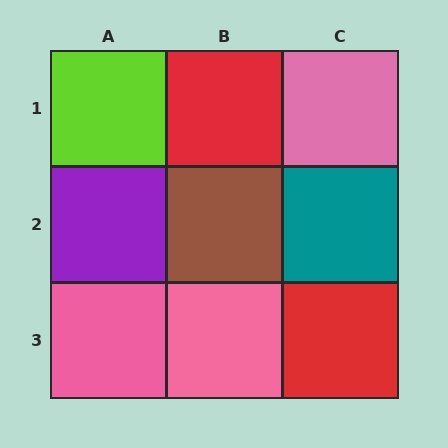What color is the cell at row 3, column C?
Red.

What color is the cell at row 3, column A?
Pink.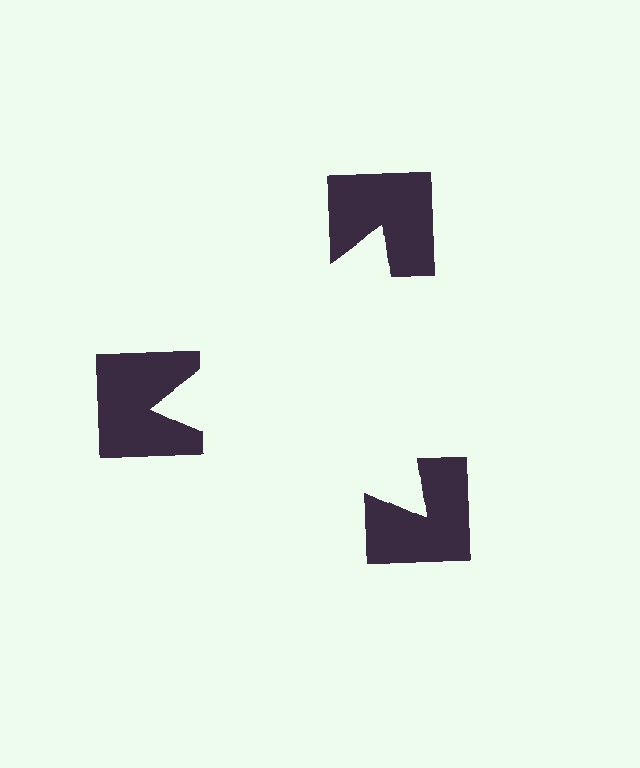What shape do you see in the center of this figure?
An illusory triangle — its edges are inferred from the aligned wedge cuts in the notched squares, not physically drawn.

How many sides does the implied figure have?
3 sides.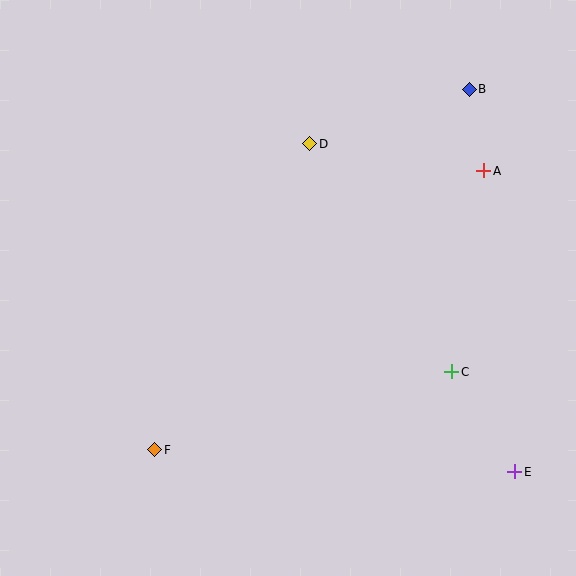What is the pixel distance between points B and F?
The distance between B and F is 479 pixels.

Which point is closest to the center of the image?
Point D at (310, 144) is closest to the center.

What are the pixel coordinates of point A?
Point A is at (484, 171).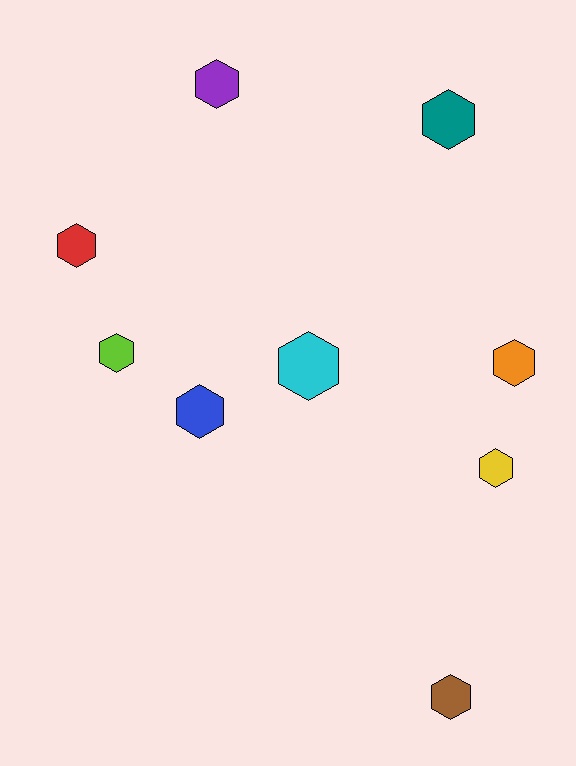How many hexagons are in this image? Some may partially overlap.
There are 9 hexagons.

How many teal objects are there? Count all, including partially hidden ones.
There is 1 teal object.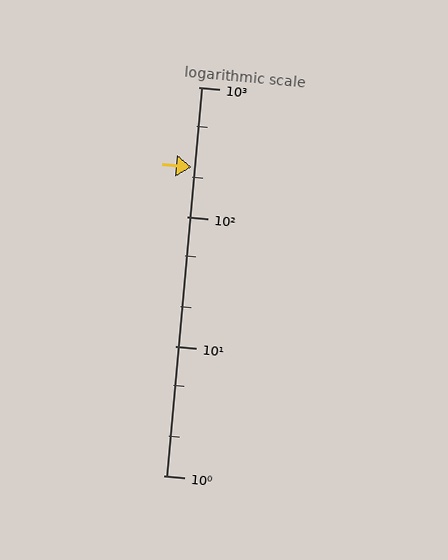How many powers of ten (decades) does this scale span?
The scale spans 3 decades, from 1 to 1000.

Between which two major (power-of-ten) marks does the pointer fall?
The pointer is between 100 and 1000.